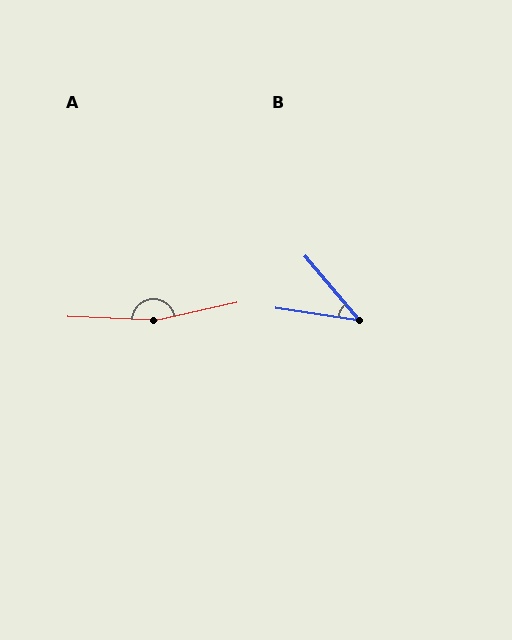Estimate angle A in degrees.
Approximately 165 degrees.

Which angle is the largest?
A, at approximately 165 degrees.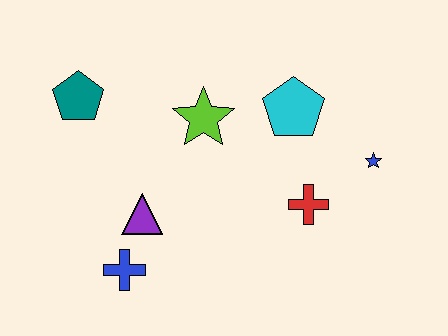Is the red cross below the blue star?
Yes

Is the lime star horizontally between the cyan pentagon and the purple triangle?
Yes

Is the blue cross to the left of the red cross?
Yes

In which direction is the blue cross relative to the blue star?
The blue cross is to the left of the blue star.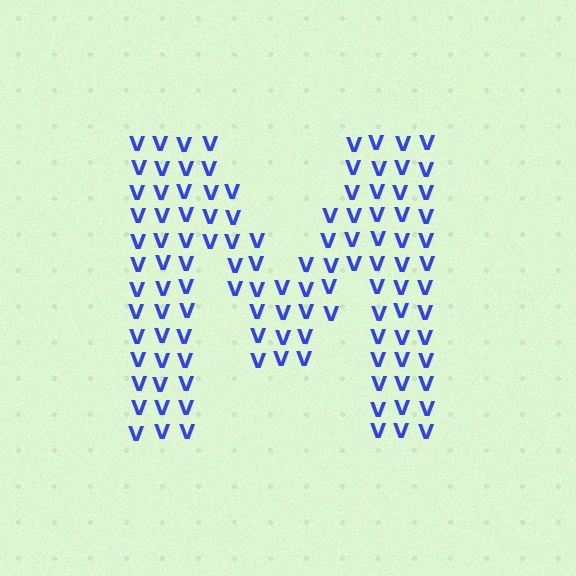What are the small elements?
The small elements are letter V's.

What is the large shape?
The large shape is the letter M.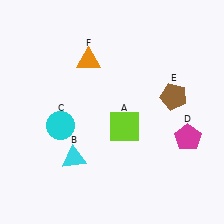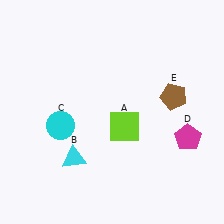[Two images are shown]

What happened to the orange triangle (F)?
The orange triangle (F) was removed in Image 2. It was in the top-left area of Image 1.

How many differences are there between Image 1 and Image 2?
There is 1 difference between the two images.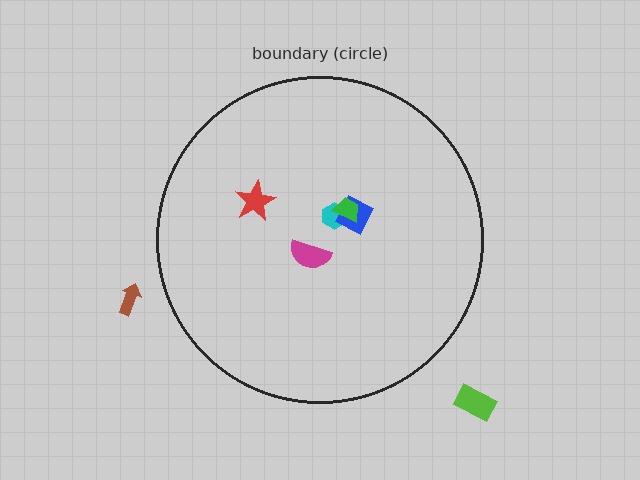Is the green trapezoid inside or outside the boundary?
Inside.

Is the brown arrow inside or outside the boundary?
Outside.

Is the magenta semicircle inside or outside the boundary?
Inside.